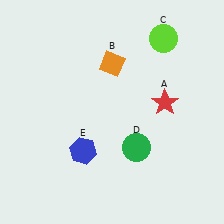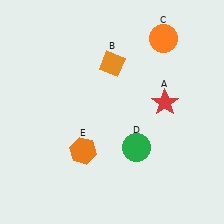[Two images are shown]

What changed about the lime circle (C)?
In Image 1, C is lime. In Image 2, it changed to orange.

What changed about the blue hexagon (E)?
In Image 1, E is blue. In Image 2, it changed to orange.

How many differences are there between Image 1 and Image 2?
There are 2 differences between the two images.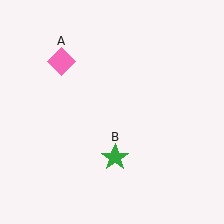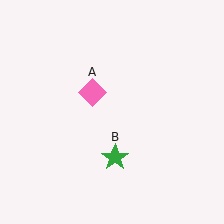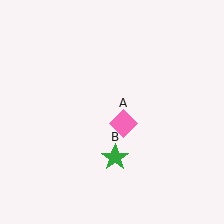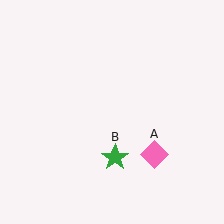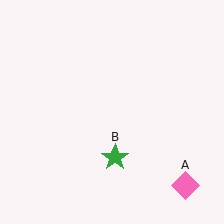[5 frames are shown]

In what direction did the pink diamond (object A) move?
The pink diamond (object A) moved down and to the right.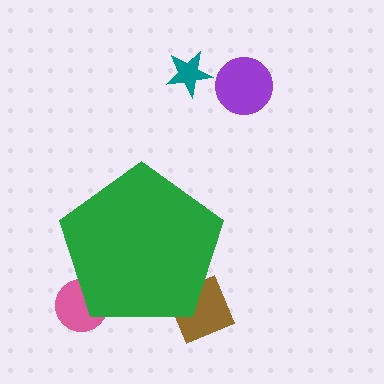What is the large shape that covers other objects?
A green pentagon.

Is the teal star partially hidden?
No, the teal star is fully visible.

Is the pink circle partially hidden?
Yes, the pink circle is partially hidden behind the green pentagon.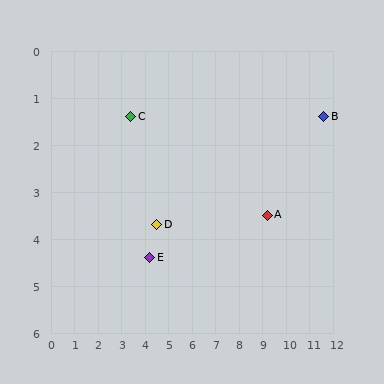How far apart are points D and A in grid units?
Points D and A are about 4.7 grid units apart.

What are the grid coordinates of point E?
Point E is at approximately (4.2, 4.4).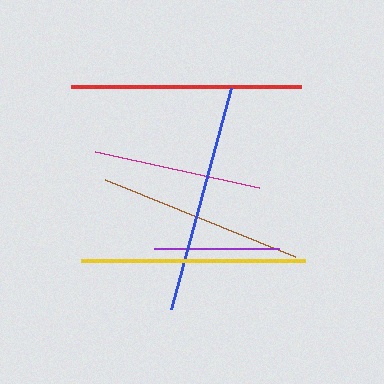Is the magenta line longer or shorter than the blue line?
The blue line is longer than the magenta line.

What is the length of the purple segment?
The purple segment is approximately 125 pixels long.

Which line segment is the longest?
The red line is the longest at approximately 230 pixels.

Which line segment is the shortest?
The purple line is the shortest at approximately 125 pixels.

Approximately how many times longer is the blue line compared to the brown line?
The blue line is approximately 1.1 times the length of the brown line.